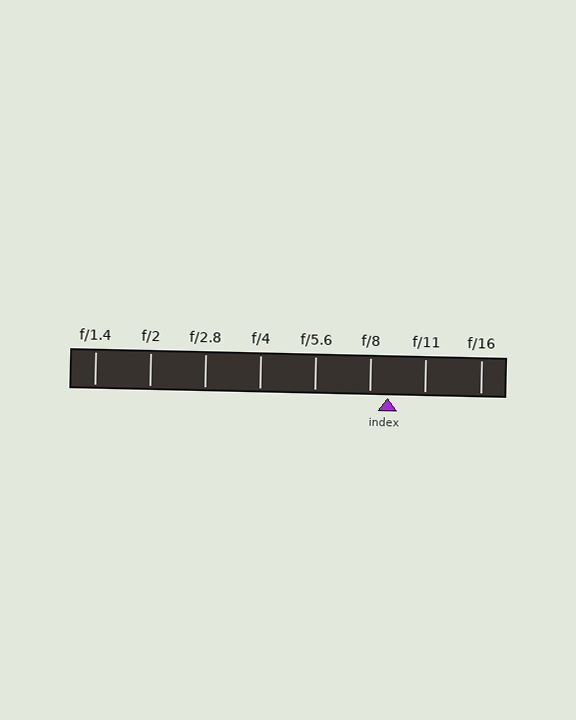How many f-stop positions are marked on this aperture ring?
There are 8 f-stop positions marked.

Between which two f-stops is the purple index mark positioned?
The index mark is between f/8 and f/11.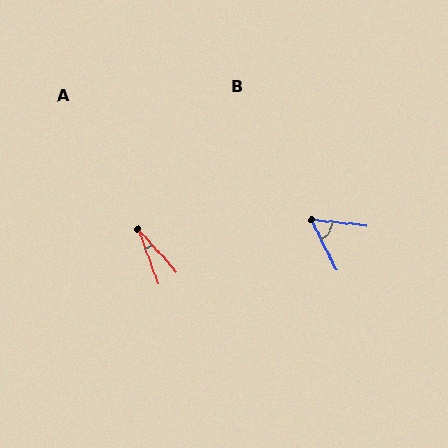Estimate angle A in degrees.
Approximately 21 degrees.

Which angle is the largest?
B, at approximately 57 degrees.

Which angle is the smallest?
A, at approximately 21 degrees.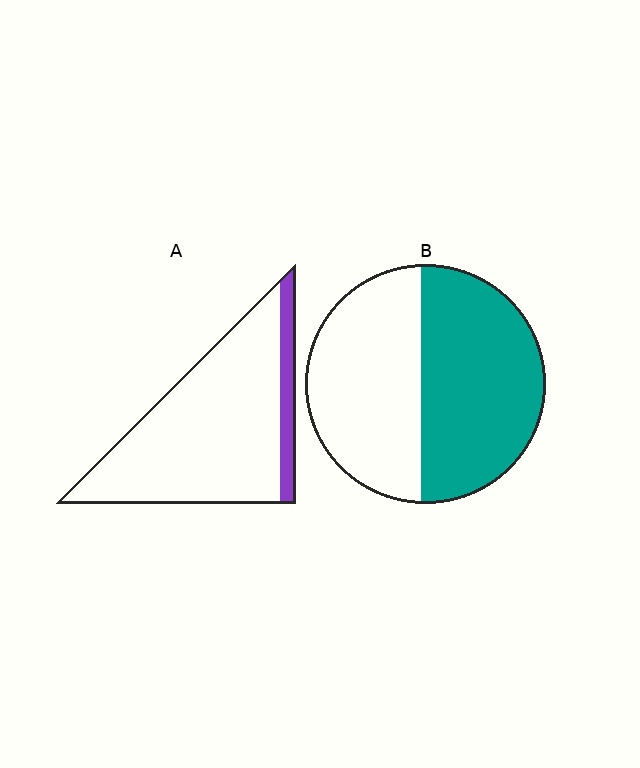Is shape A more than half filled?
No.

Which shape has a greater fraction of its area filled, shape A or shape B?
Shape B.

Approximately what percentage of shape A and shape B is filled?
A is approximately 15% and B is approximately 50%.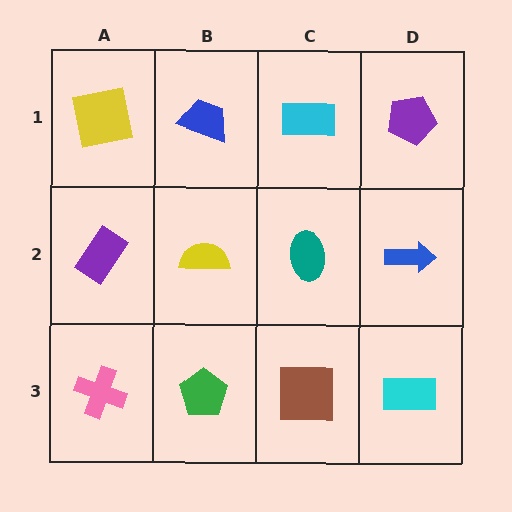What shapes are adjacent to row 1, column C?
A teal ellipse (row 2, column C), a blue trapezoid (row 1, column B), a purple pentagon (row 1, column D).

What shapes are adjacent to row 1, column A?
A purple rectangle (row 2, column A), a blue trapezoid (row 1, column B).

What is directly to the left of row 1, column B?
A yellow square.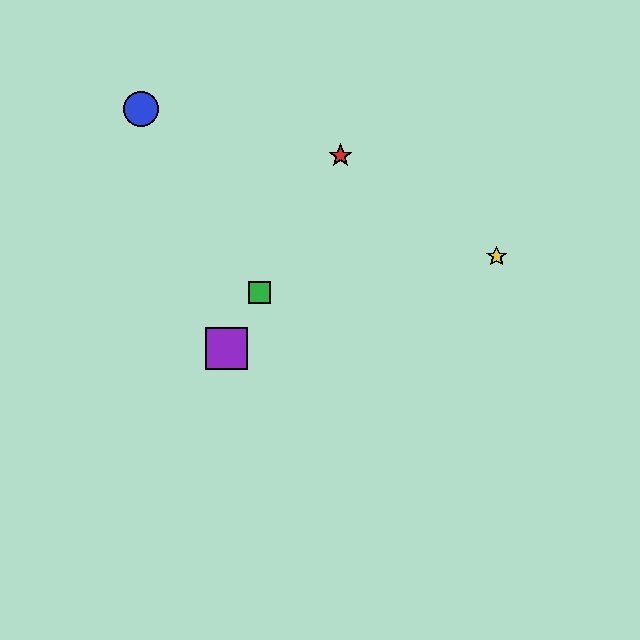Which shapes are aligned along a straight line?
The red star, the green square, the purple square are aligned along a straight line.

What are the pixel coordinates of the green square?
The green square is at (260, 293).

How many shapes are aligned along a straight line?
3 shapes (the red star, the green square, the purple square) are aligned along a straight line.